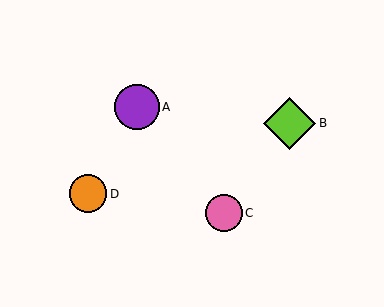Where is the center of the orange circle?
The center of the orange circle is at (88, 194).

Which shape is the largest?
The lime diamond (labeled B) is the largest.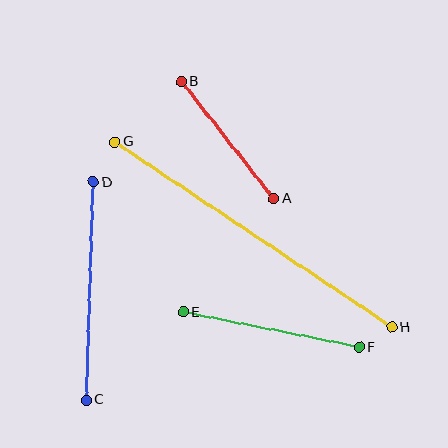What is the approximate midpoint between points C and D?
The midpoint is at approximately (90, 291) pixels.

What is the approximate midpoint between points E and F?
The midpoint is at approximately (271, 330) pixels.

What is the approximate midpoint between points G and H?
The midpoint is at approximately (253, 235) pixels.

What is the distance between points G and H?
The distance is approximately 333 pixels.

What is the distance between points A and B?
The distance is approximately 149 pixels.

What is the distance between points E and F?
The distance is approximately 179 pixels.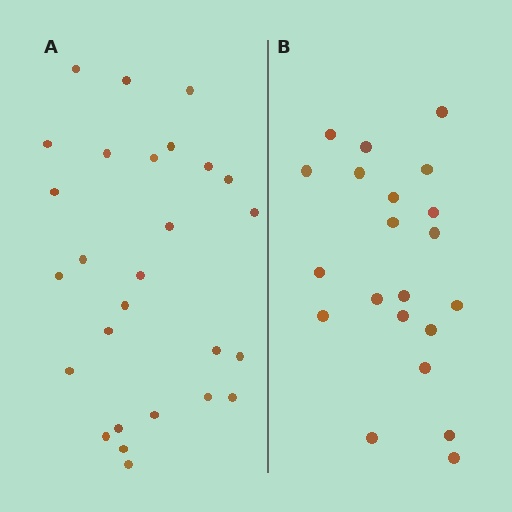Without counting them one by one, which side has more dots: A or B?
Region A (the left region) has more dots.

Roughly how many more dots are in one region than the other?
Region A has about 6 more dots than region B.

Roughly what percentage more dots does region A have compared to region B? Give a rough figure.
About 30% more.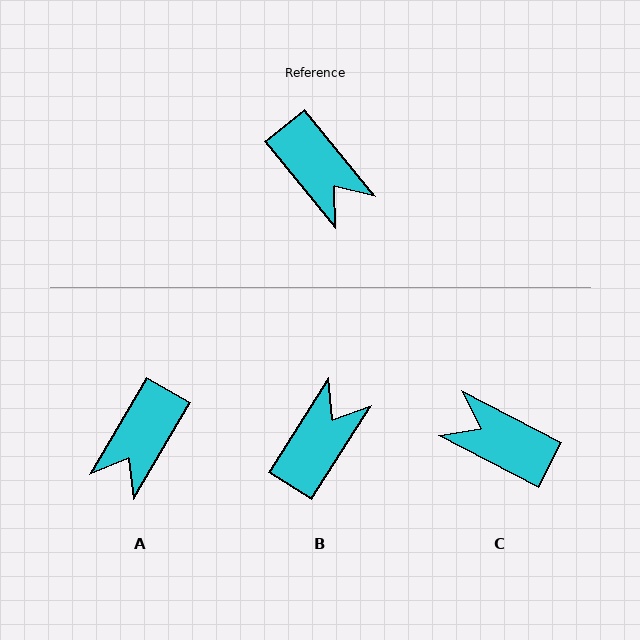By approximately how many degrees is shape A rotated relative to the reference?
Approximately 69 degrees clockwise.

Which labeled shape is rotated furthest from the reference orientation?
C, about 157 degrees away.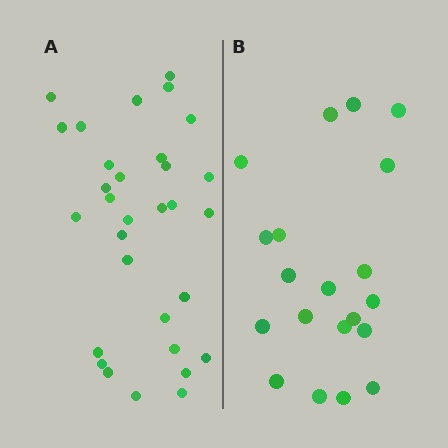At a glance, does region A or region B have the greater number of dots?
Region A (the left region) has more dots.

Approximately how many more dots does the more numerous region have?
Region A has roughly 12 or so more dots than region B.